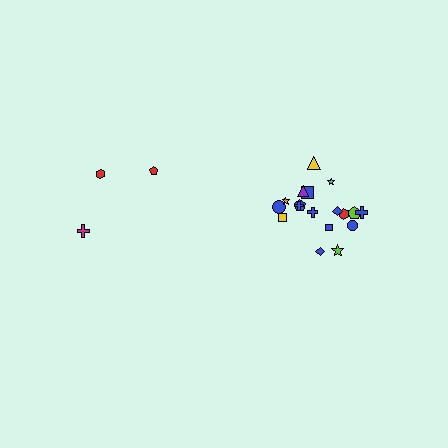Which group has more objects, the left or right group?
The right group.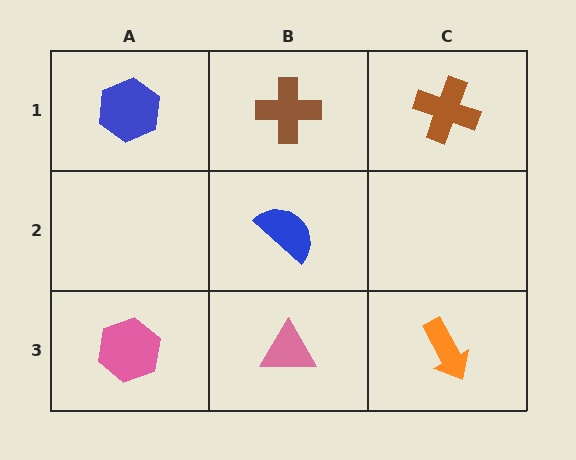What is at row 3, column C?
An orange arrow.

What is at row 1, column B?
A brown cross.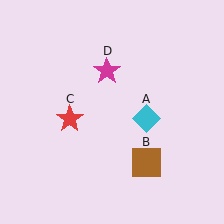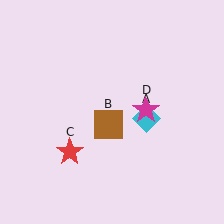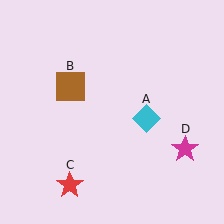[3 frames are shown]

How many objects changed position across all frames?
3 objects changed position: brown square (object B), red star (object C), magenta star (object D).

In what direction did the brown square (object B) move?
The brown square (object B) moved up and to the left.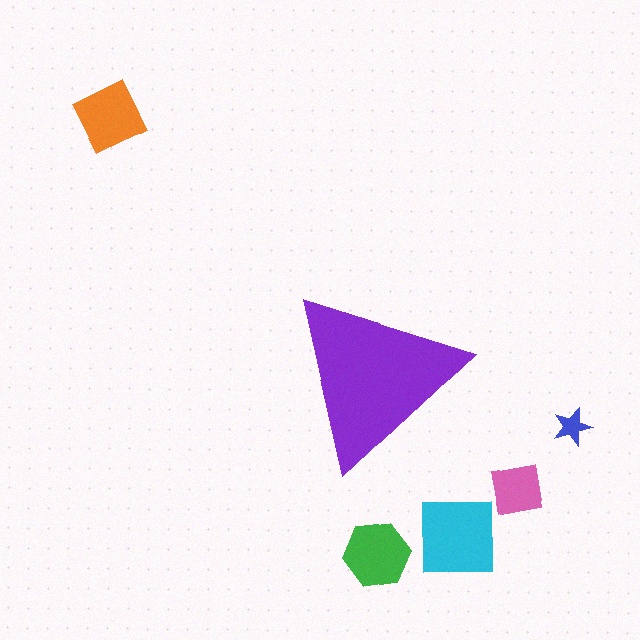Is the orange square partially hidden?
No, the orange square is fully visible.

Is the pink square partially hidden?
No, the pink square is fully visible.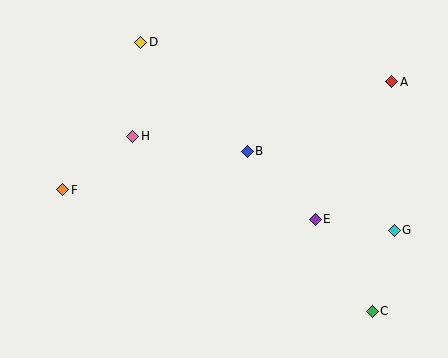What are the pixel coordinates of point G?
Point G is at (394, 230).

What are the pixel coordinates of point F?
Point F is at (63, 190).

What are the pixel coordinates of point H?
Point H is at (133, 136).